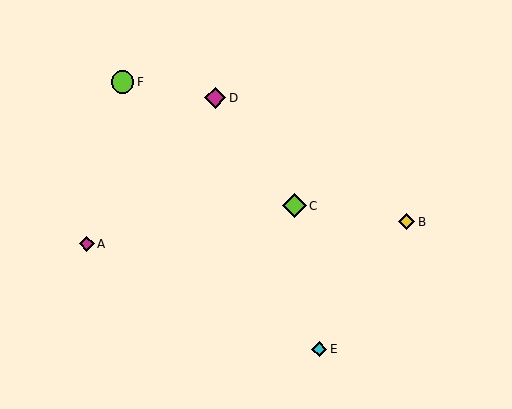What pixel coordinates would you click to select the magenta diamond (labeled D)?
Click at (215, 98) to select the magenta diamond D.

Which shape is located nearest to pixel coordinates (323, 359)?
The cyan diamond (labeled E) at (319, 349) is nearest to that location.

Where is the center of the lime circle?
The center of the lime circle is at (123, 82).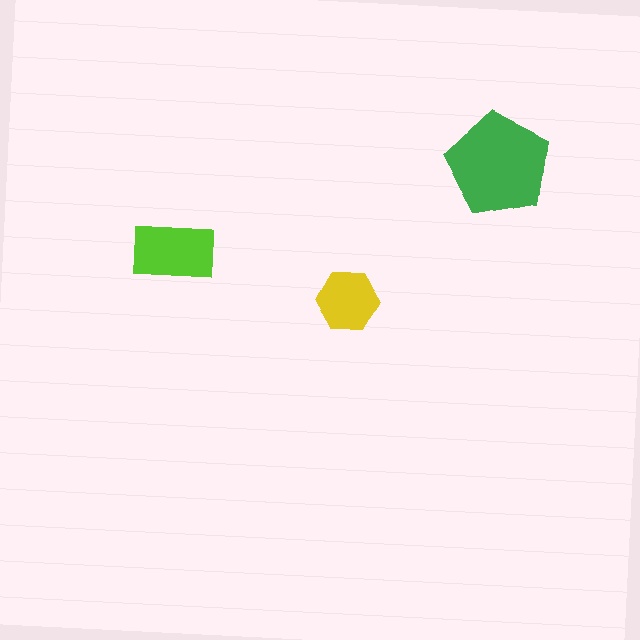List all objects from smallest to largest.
The yellow hexagon, the lime rectangle, the green pentagon.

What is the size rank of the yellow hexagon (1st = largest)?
3rd.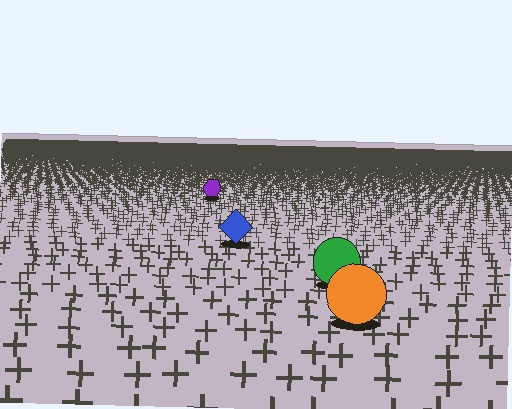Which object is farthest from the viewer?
The purple hexagon is farthest from the viewer. It appears smaller and the ground texture around it is denser.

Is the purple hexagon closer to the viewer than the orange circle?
No. The orange circle is closer — you can tell from the texture gradient: the ground texture is coarser near it.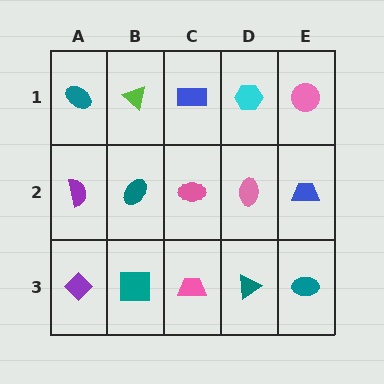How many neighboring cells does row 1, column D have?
3.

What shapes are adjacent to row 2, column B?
A lime triangle (row 1, column B), a teal square (row 3, column B), a purple semicircle (row 2, column A), a pink ellipse (row 2, column C).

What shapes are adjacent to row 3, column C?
A pink ellipse (row 2, column C), a teal square (row 3, column B), a teal triangle (row 3, column D).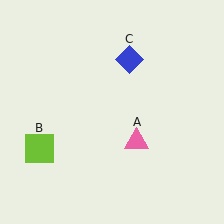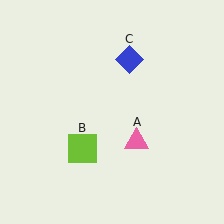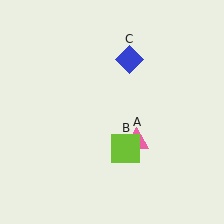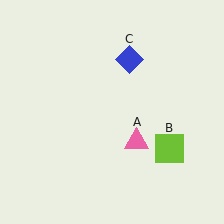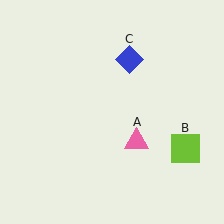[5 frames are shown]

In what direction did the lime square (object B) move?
The lime square (object B) moved right.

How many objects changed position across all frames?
1 object changed position: lime square (object B).